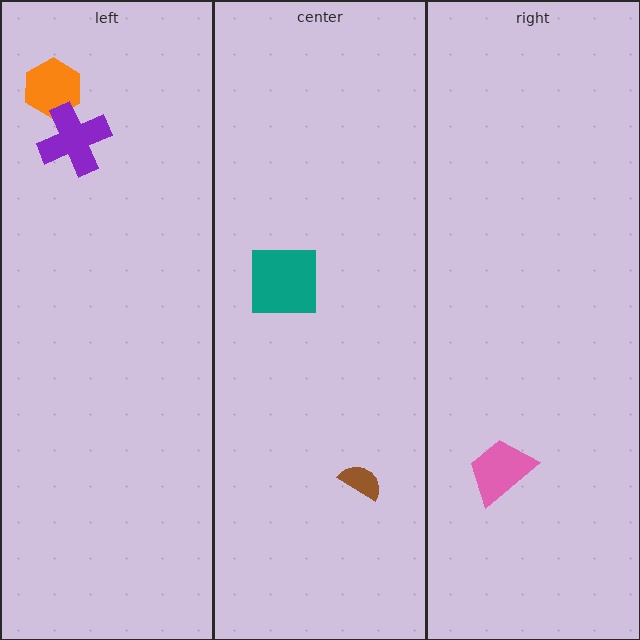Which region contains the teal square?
The center region.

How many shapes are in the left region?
2.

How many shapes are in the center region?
2.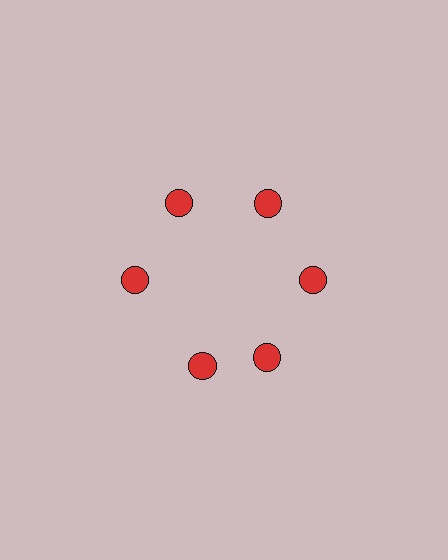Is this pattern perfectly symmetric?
No. The 6 red circles are arranged in a ring, but one element near the 7 o'clock position is rotated out of alignment along the ring, breaking the 6-fold rotational symmetry.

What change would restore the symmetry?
The symmetry would be restored by rotating it back into even spacing with its neighbors so that all 6 circles sit at equal angles and equal distance from the center.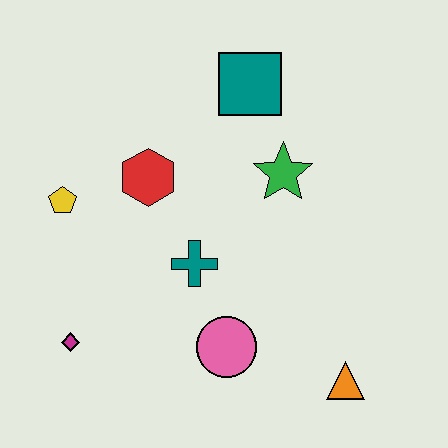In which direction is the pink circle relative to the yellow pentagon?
The pink circle is to the right of the yellow pentagon.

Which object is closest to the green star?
The teal square is closest to the green star.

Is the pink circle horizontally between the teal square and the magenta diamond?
Yes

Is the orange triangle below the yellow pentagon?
Yes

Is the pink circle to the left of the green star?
Yes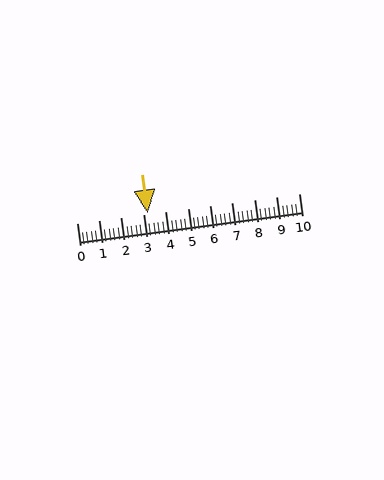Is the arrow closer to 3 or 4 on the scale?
The arrow is closer to 3.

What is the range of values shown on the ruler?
The ruler shows values from 0 to 10.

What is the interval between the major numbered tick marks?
The major tick marks are spaced 1 units apart.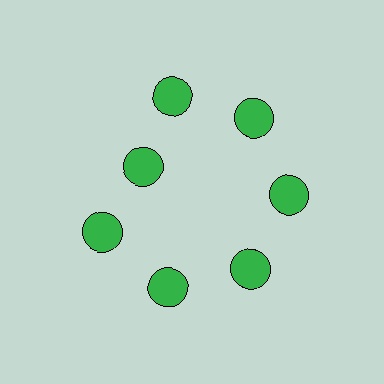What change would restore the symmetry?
The symmetry would be restored by moving it outward, back onto the ring so that all 7 circles sit at equal angles and equal distance from the center.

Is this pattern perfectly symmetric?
No. The 7 green circles are arranged in a ring, but one element near the 10 o'clock position is pulled inward toward the center, breaking the 7-fold rotational symmetry.